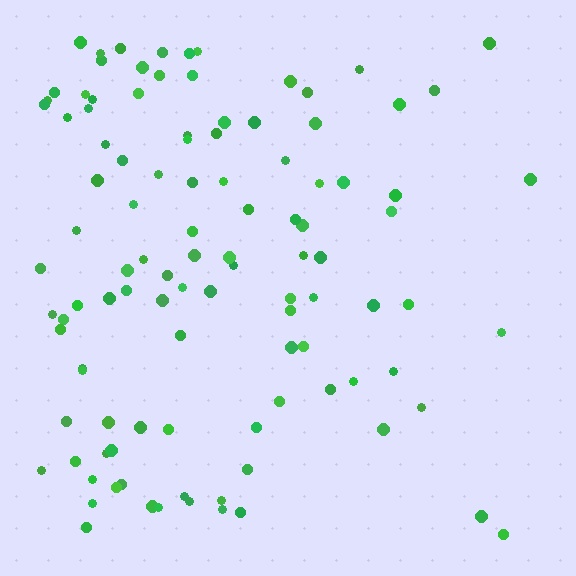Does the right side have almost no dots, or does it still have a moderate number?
Still a moderate number, just noticeably fewer than the left.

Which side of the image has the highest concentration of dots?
The left.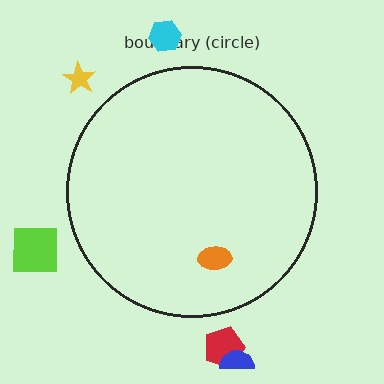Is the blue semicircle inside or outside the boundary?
Outside.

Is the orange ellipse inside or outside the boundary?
Inside.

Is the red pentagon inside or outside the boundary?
Outside.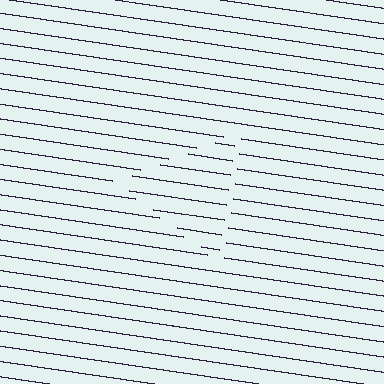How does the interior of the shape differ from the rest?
The interior of the shape contains the same grating, shifted by half a period — the contour is defined by the phase discontinuity where line-ends from the inner and outer gratings abut.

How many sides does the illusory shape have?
3 sides — the line-ends trace a triangle.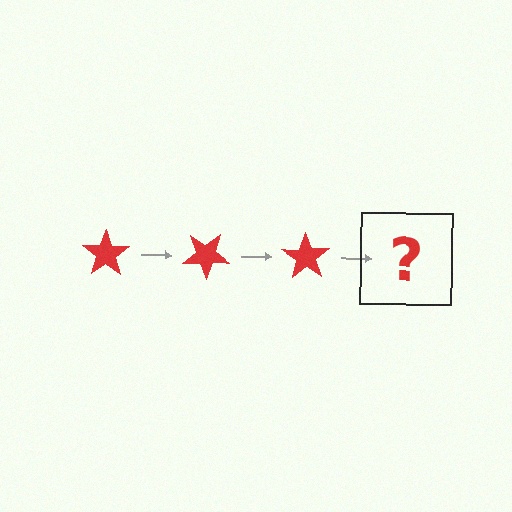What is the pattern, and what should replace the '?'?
The pattern is that the star rotates 35 degrees each step. The '?' should be a red star rotated 105 degrees.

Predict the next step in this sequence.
The next step is a red star rotated 105 degrees.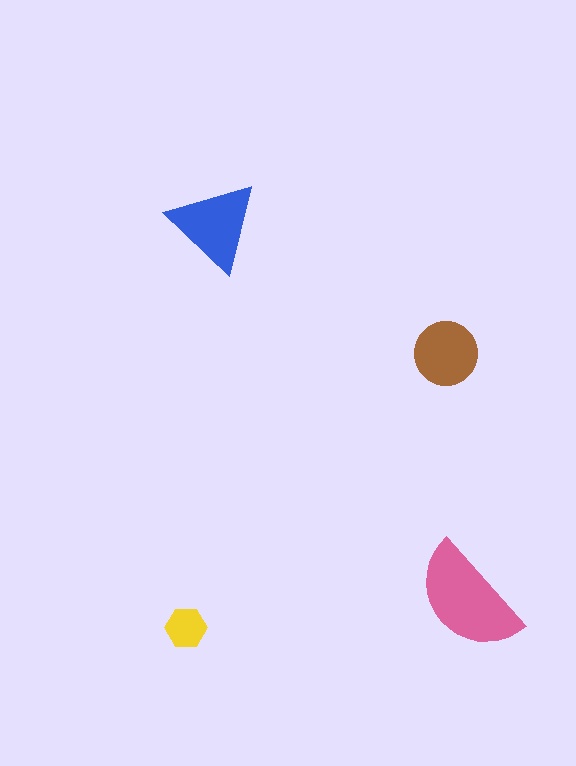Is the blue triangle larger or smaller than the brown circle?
Larger.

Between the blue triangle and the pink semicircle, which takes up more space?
The pink semicircle.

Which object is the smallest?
The yellow hexagon.